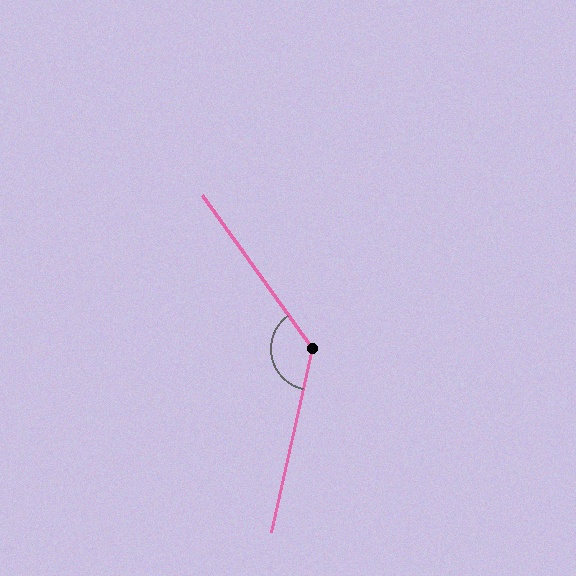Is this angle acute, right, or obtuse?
It is obtuse.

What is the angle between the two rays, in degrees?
Approximately 132 degrees.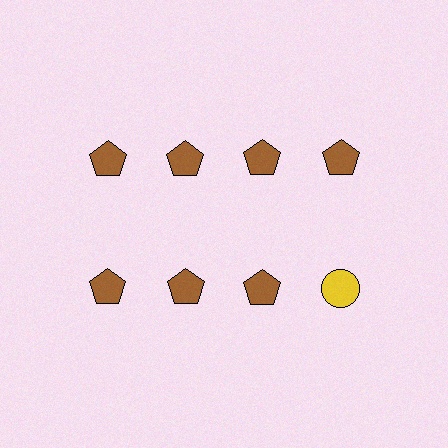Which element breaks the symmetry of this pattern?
The yellow circle in the second row, second from right column breaks the symmetry. All other shapes are brown pentagons.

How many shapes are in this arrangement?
There are 8 shapes arranged in a grid pattern.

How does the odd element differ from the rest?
It differs in both color (yellow instead of brown) and shape (circle instead of pentagon).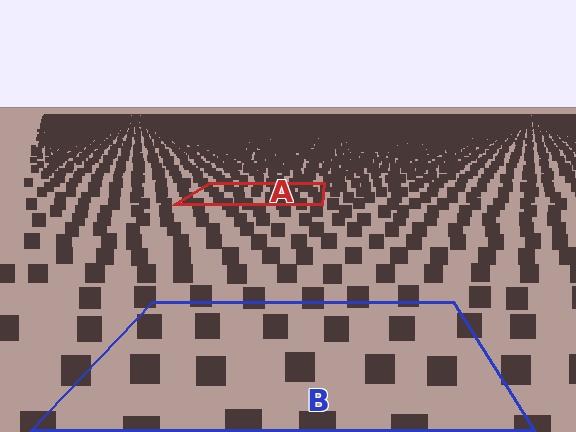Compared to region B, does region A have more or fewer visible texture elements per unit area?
Region A has more texture elements per unit area — they are packed more densely because it is farther away.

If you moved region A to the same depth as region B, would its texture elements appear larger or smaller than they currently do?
They would appear larger. At a closer depth, the same texture elements are projected at a bigger on-screen size.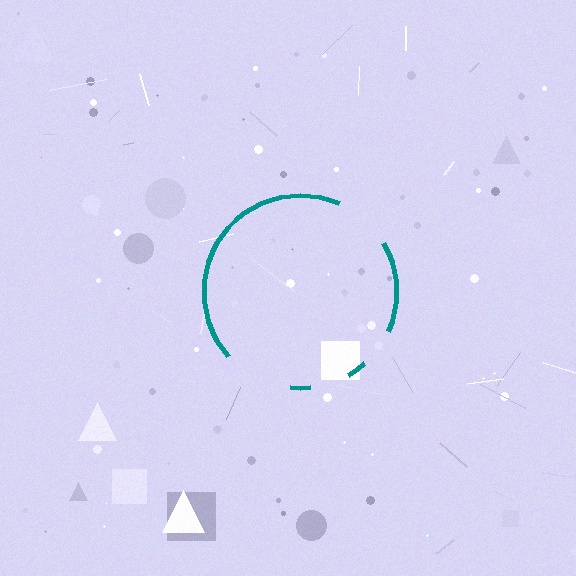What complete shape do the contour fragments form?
The contour fragments form a circle.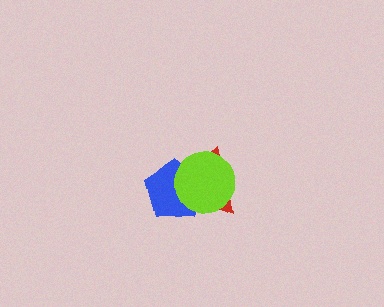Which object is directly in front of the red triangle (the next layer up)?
The blue pentagon is directly in front of the red triangle.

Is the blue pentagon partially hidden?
Yes, it is partially covered by another shape.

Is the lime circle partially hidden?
No, no other shape covers it.